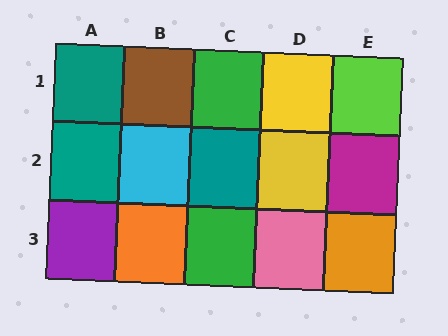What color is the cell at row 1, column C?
Green.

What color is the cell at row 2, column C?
Teal.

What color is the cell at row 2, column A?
Teal.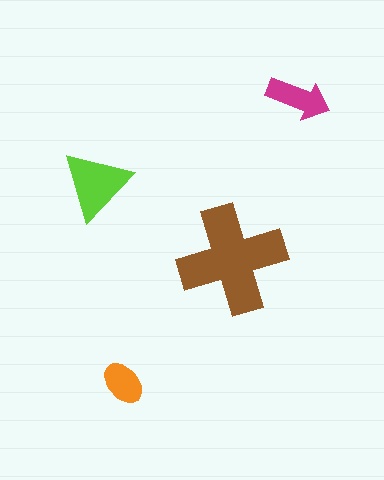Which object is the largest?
The brown cross.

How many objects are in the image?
There are 4 objects in the image.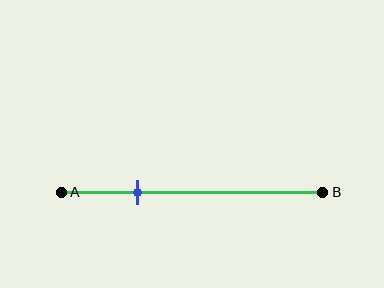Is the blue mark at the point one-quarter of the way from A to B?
No, the mark is at about 30% from A, not at the 25% one-quarter point.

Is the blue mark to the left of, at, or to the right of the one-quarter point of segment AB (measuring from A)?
The blue mark is to the right of the one-quarter point of segment AB.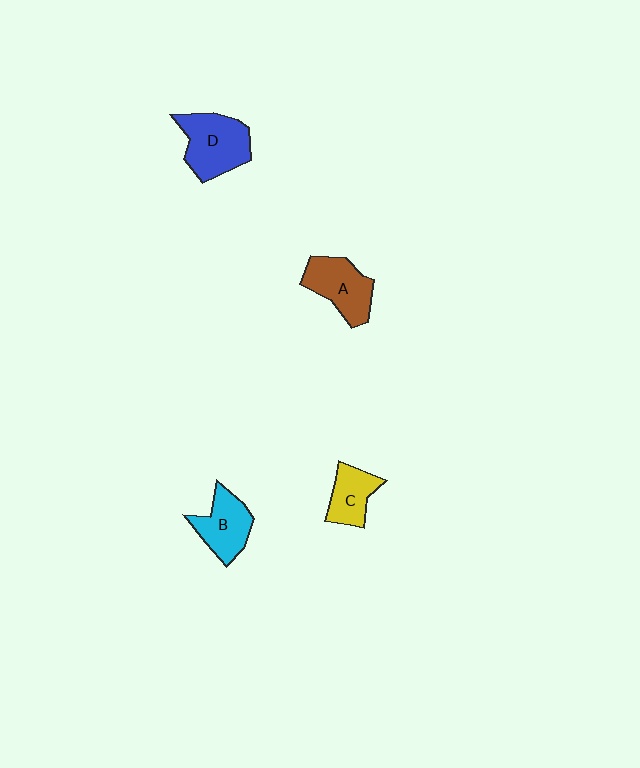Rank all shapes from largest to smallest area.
From largest to smallest: D (blue), A (brown), B (cyan), C (yellow).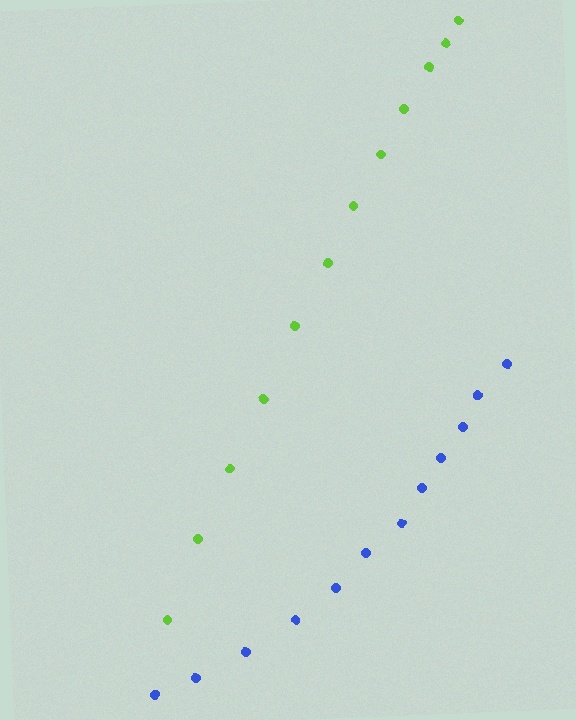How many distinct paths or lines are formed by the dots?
There are 2 distinct paths.